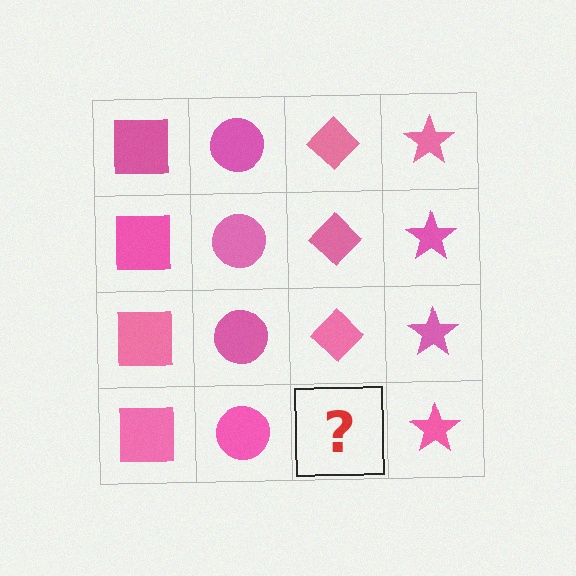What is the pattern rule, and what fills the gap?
The rule is that each column has a consistent shape. The gap should be filled with a pink diamond.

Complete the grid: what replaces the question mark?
The question mark should be replaced with a pink diamond.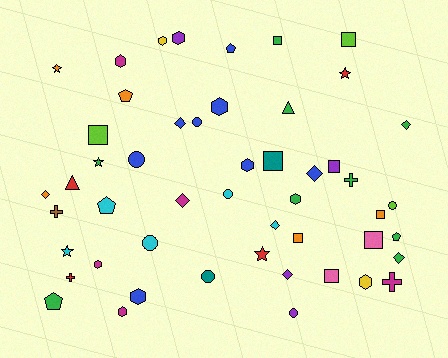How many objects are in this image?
There are 50 objects.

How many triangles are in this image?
There are 2 triangles.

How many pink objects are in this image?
There are 2 pink objects.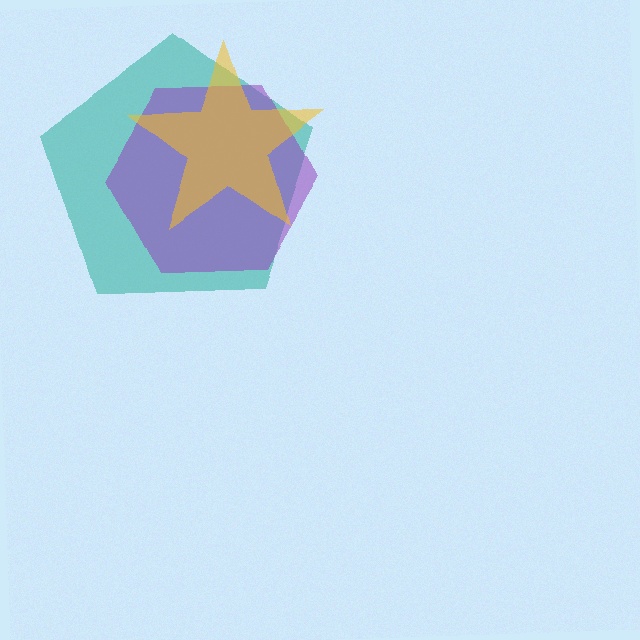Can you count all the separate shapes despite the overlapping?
Yes, there are 3 separate shapes.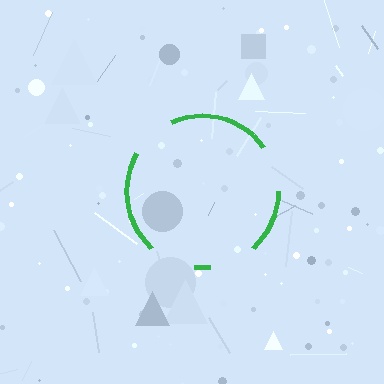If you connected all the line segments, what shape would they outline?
They would outline a circle.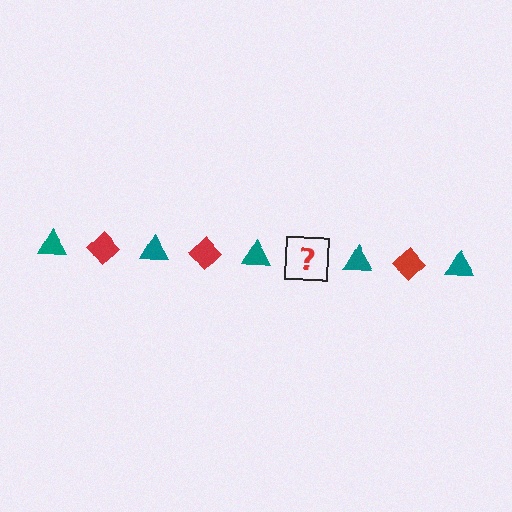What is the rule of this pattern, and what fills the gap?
The rule is that the pattern alternates between teal triangle and red diamond. The gap should be filled with a red diamond.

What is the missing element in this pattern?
The missing element is a red diamond.